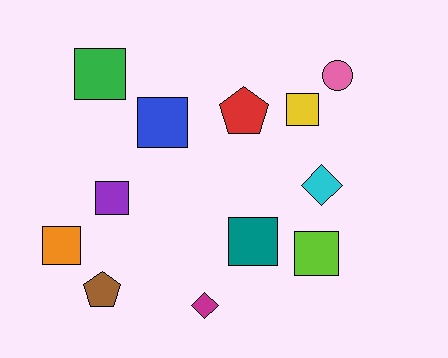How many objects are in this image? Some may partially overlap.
There are 12 objects.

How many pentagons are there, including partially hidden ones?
There are 2 pentagons.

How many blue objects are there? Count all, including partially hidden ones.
There is 1 blue object.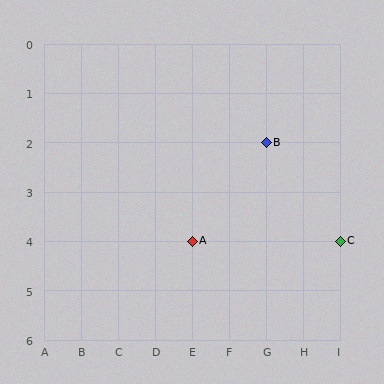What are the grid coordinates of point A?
Point A is at grid coordinates (E, 4).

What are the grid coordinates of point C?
Point C is at grid coordinates (I, 4).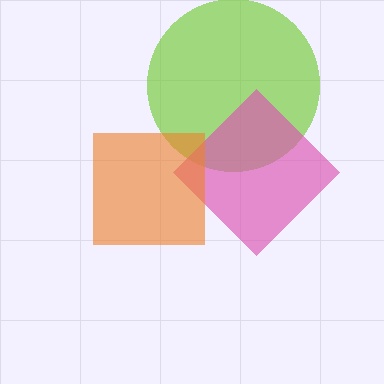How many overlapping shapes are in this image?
There are 3 overlapping shapes in the image.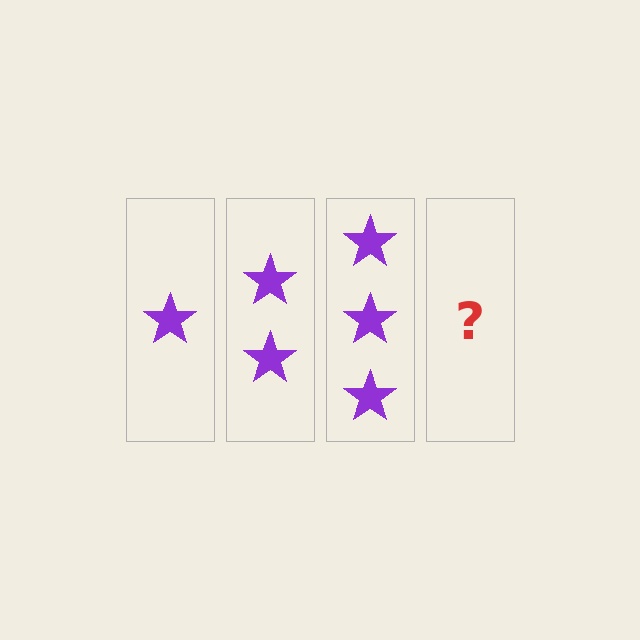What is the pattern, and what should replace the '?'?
The pattern is that each step adds one more star. The '?' should be 4 stars.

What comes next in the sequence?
The next element should be 4 stars.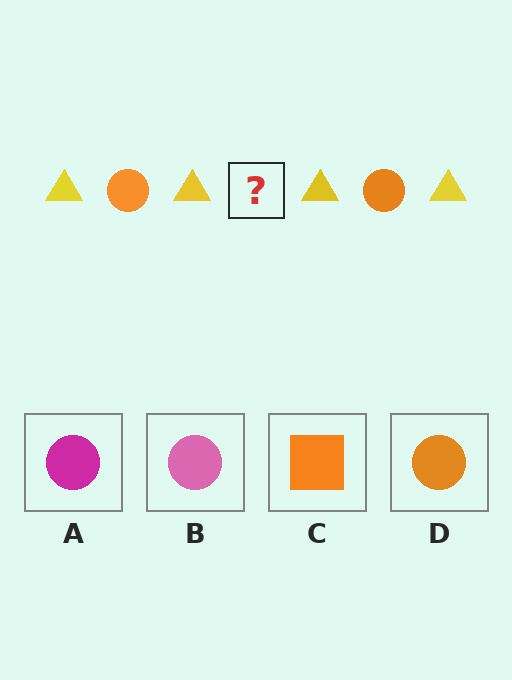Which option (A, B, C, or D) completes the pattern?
D.